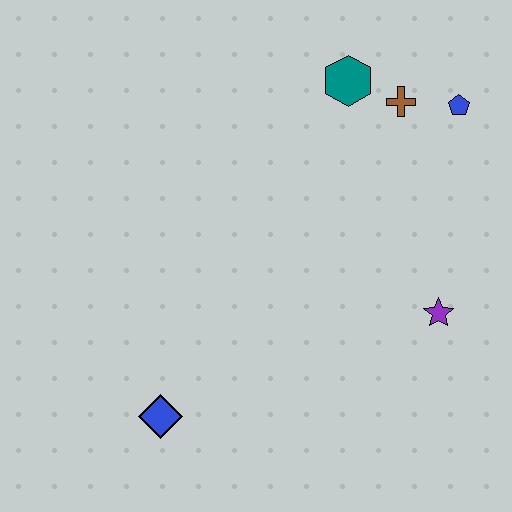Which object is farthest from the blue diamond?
The blue pentagon is farthest from the blue diamond.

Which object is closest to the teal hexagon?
The brown cross is closest to the teal hexagon.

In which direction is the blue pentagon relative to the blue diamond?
The blue pentagon is above the blue diamond.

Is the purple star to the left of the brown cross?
No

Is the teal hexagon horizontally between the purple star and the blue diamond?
Yes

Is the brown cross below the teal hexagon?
Yes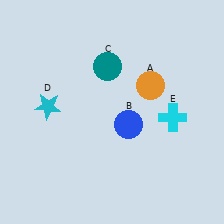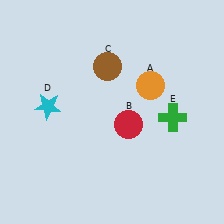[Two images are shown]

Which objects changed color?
B changed from blue to red. C changed from teal to brown. E changed from cyan to green.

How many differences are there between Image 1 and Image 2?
There are 3 differences between the two images.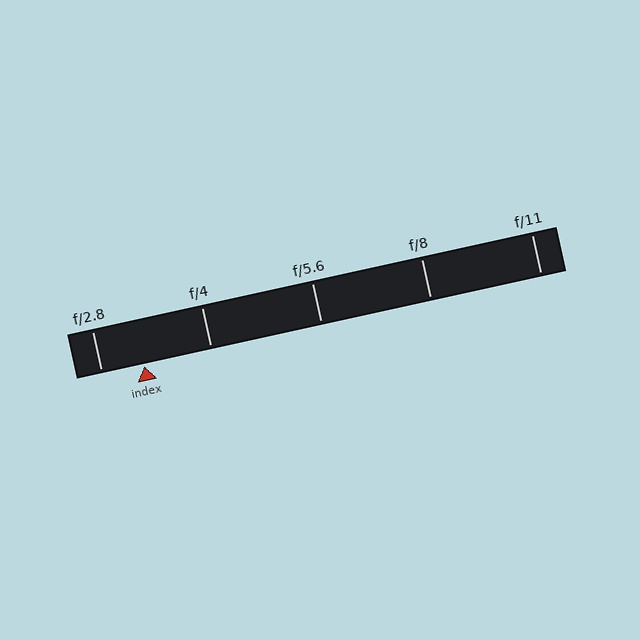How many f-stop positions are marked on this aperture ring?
There are 5 f-stop positions marked.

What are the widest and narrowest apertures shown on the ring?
The widest aperture shown is f/2.8 and the narrowest is f/11.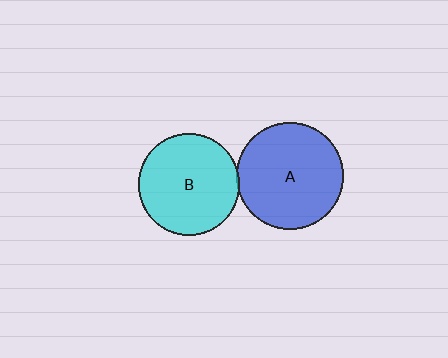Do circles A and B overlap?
Yes.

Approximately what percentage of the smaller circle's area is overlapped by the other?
Approximately 5%.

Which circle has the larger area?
Circle A (blue).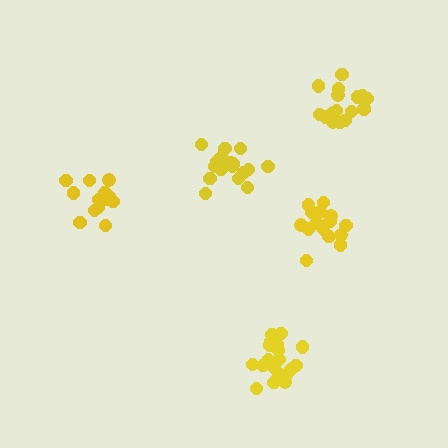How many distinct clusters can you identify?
There are 5 distinct clusters.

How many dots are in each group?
Group 1: 17 dots, Group 2: 15 dots, Group 3: 19 dots, Group 4: 19 dots, Group 5: 15 dots (85 total).